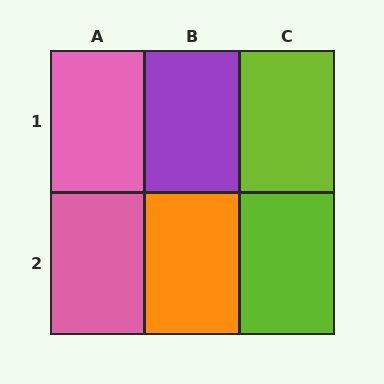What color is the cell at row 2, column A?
Pink.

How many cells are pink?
2 cells are pink.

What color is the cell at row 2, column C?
Lime.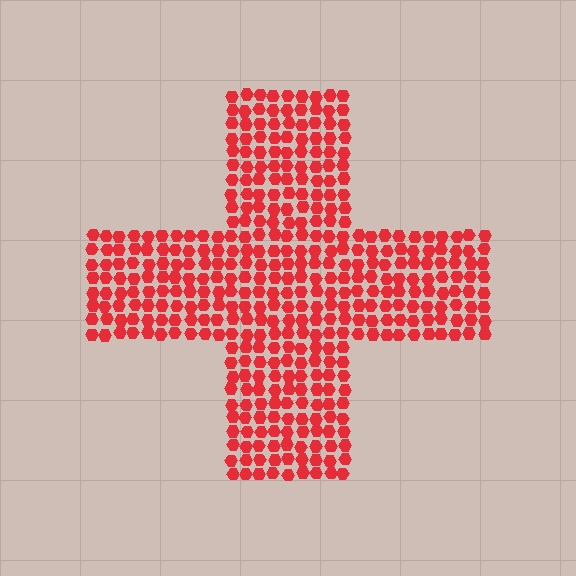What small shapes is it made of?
It is made of small hexagons.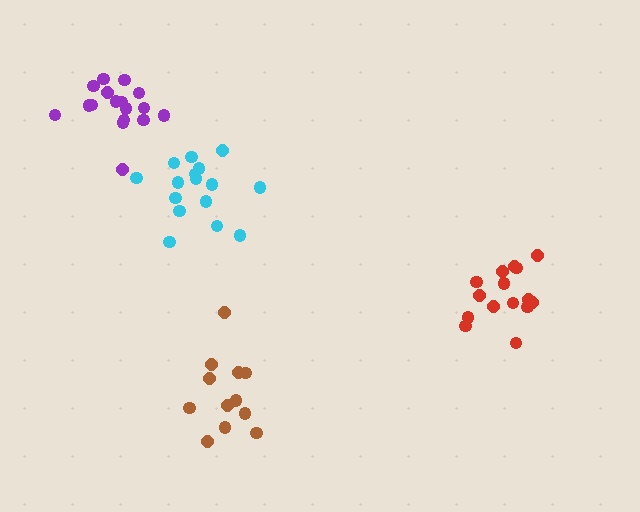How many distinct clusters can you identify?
There are 4 distinct clusters.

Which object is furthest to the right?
The red cluster is rightmost.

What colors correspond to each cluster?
The clusters are colored: red, cyan, brown, purple.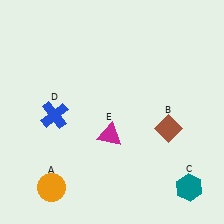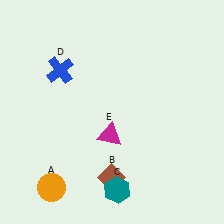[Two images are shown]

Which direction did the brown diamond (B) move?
The brown diamond (B) moved left.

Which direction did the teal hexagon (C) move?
The teal hexagon (C) moved left.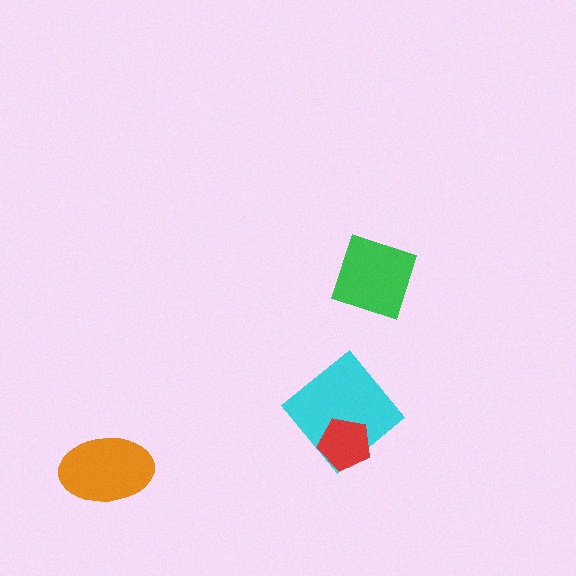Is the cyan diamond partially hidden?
Yes, it is partially covered by another shape.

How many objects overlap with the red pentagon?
1 object overlaps with the red pentagon.